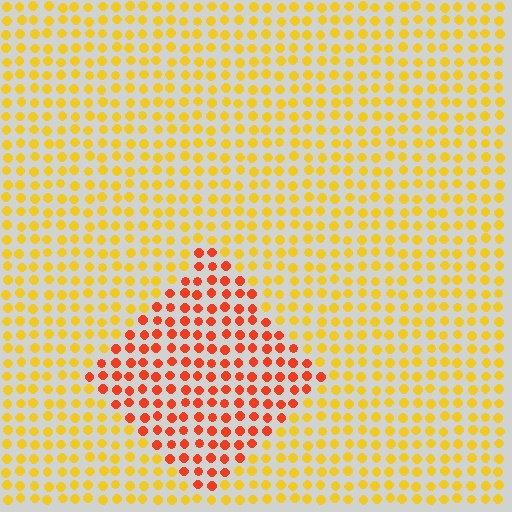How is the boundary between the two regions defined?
The boundary is defined purely by a slight shift in hue (about 41 degrees). Spacing, size, and orientation are identical on both sides.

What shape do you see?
I see a diamond.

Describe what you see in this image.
The image is filled with small yellow elements in a uniform arrangement. A diamond-shaped region is visible where the elements are tinted to a slightly different hue, forming a subtle color boundary.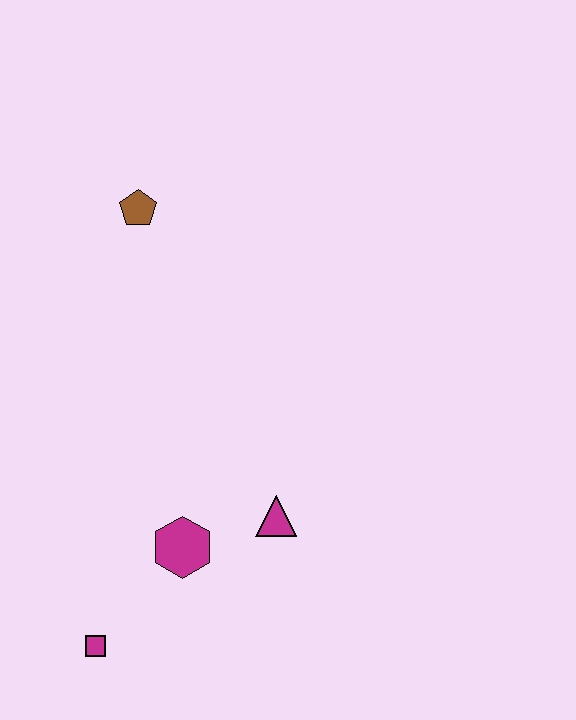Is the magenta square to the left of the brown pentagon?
Yes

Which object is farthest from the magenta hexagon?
The brown pentagon is farthest from the magenta hexagon.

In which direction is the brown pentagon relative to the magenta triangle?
The brown pentagon is above the magenta triangle.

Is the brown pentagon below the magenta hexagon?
No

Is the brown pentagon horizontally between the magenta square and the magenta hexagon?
Yes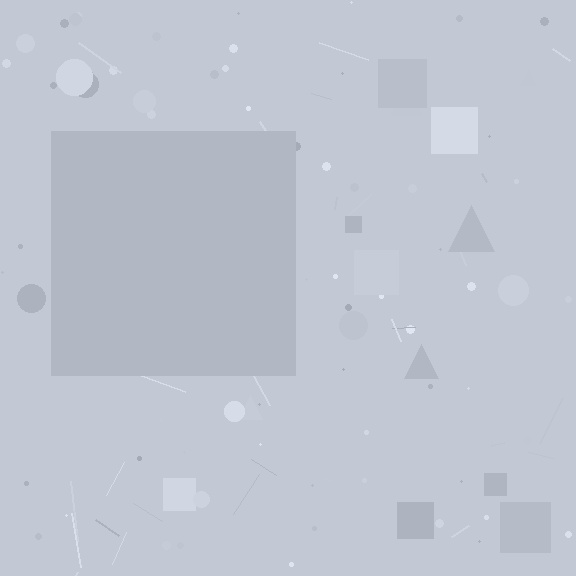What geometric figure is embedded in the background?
A square is embedded in the background.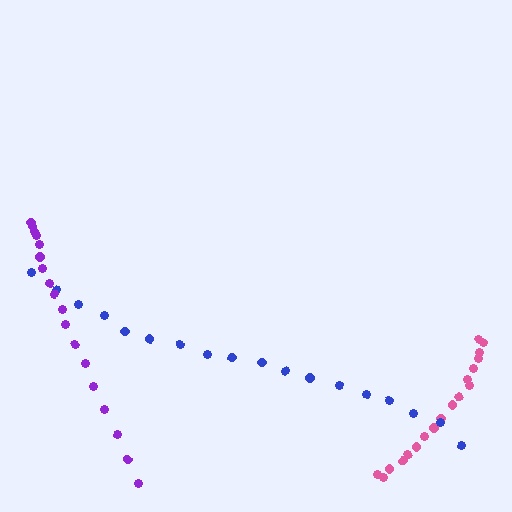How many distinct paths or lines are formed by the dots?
There are 3 distinct paths.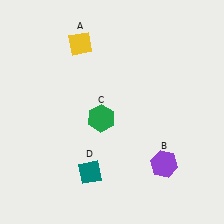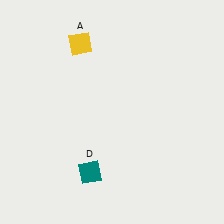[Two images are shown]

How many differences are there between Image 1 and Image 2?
There are 2 differences between the two images.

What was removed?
The purple hexagon (B), the green hexagon (C) were removed in Image 2.